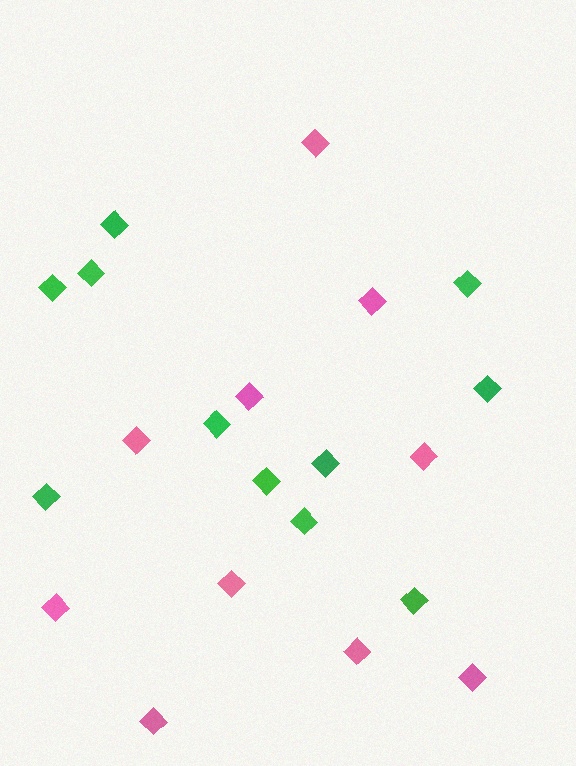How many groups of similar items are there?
There are 2 groups: one group of pink diamonds (10) and one group of green diamonds (11).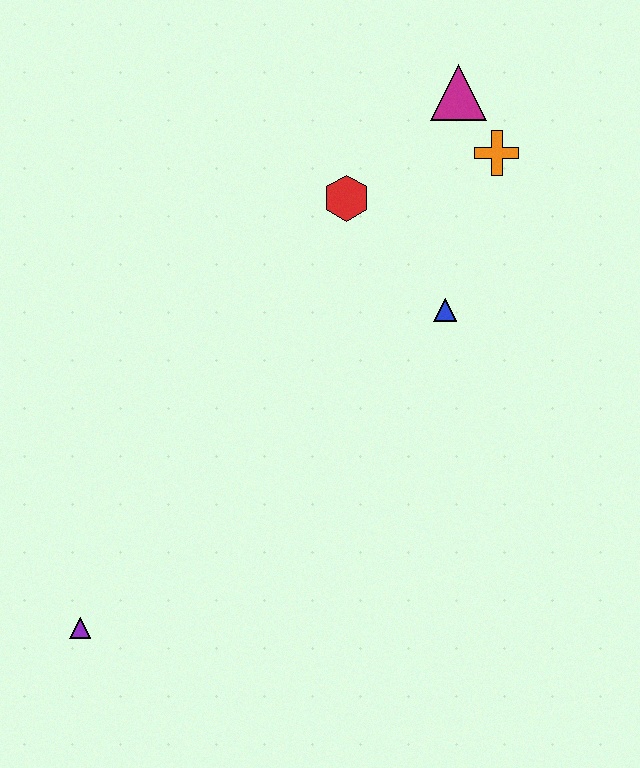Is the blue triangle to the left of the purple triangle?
No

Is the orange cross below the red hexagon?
No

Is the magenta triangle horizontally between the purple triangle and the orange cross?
Yes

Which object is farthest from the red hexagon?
The purple triangle is farthest from the red hexagon.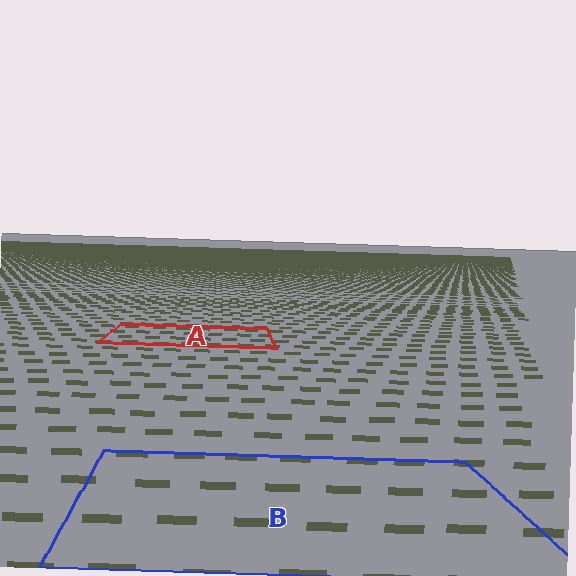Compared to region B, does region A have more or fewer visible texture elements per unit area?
Region A has more texture elements per unit area — they are packed more densely because it is farther away.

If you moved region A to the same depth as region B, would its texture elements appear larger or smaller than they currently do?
They would appear larger. At a closer depth, the same texture elements are projected at a bigger on-screen size.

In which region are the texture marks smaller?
The texture marks are smaller in region A, because it is farther away.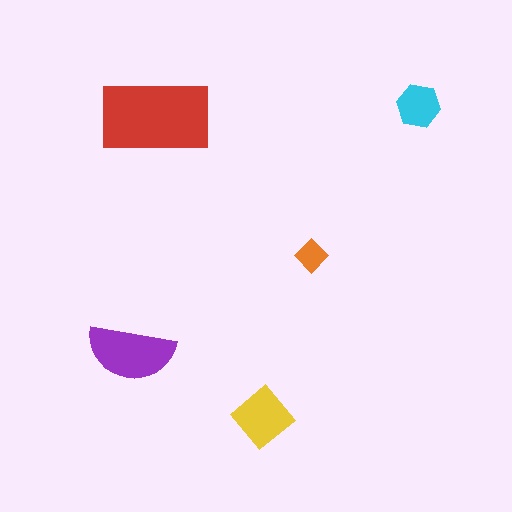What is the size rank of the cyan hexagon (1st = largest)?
4th.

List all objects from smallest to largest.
The orange diamond, the cyan hexagon, the yellow diamond, the purple semicircle, the red rectangle.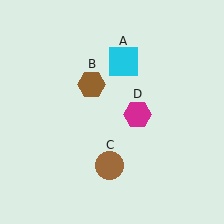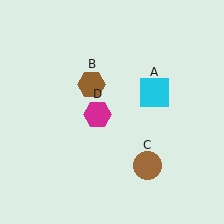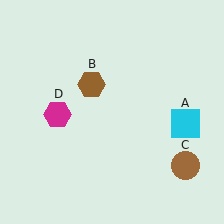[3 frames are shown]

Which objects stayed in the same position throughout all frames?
Brown hexagon (object B) remained stationary.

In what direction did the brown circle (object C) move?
The brown circle (object C) moved right.